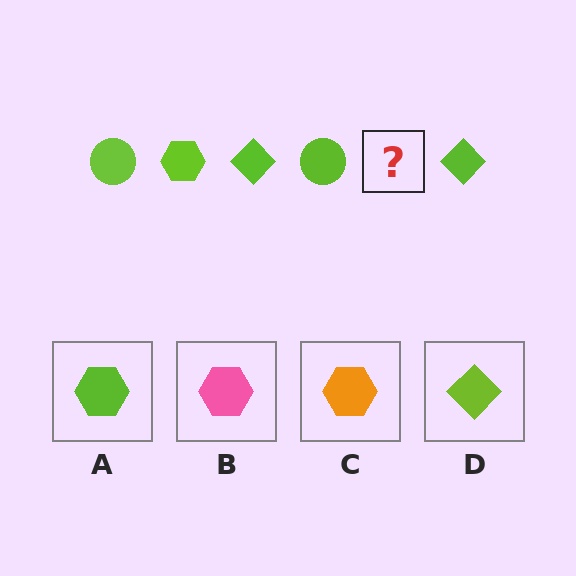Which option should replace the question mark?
Option A.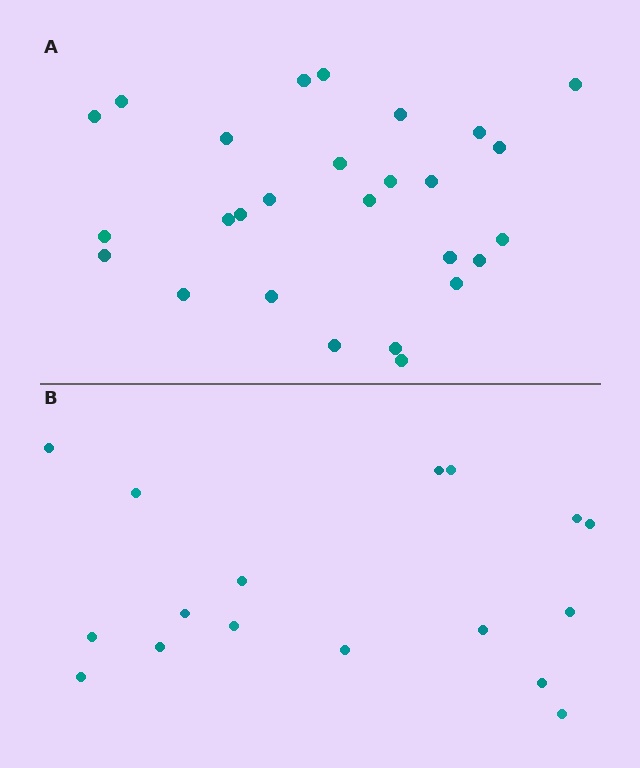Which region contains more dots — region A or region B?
Region A (the top region) has more dots.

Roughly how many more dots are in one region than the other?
Region A has roughly 10 or so more dots than region B.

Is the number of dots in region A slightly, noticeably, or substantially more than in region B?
Region A has substantially more. The ratio is roughly 1.6 to 1.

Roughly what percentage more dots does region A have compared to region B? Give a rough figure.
About 60% more.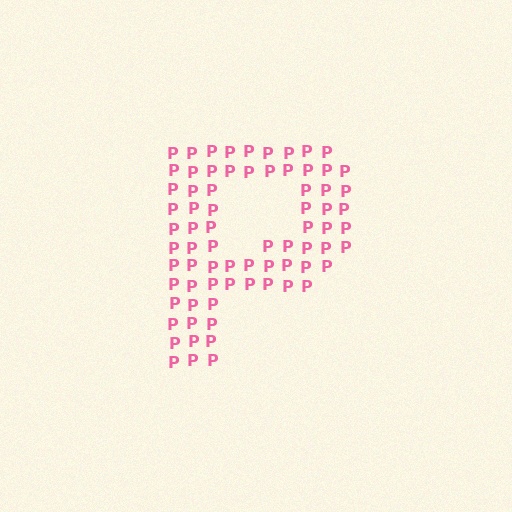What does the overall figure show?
The overall figure shows the letter P.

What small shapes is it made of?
It is made of small letter P's.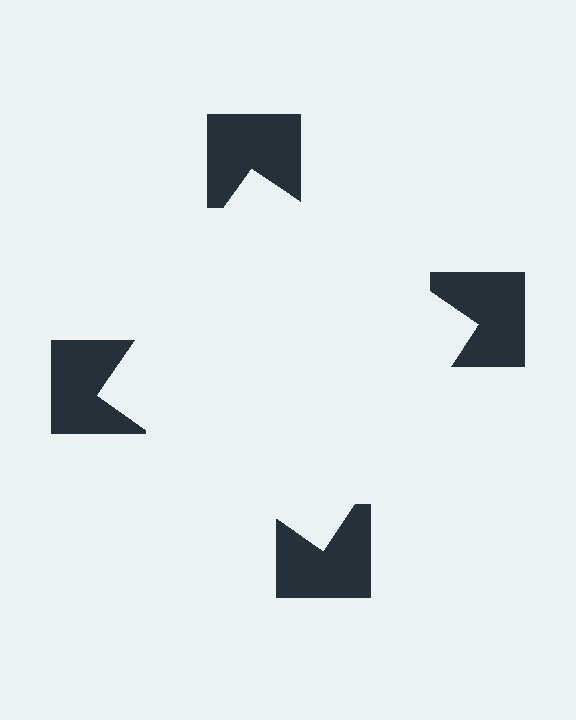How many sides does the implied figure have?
4 sides.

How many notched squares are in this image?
There are 4 — one at each vertex of the illusory square.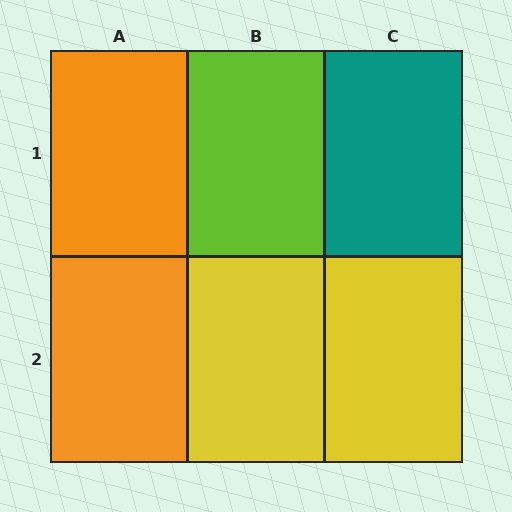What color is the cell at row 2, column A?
Orange.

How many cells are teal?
1 cell is teal.